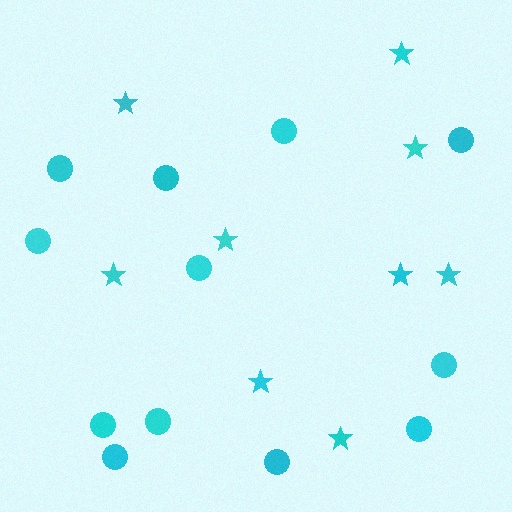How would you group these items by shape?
There are 2 groups: one group of circles (12) and one group of stars (9).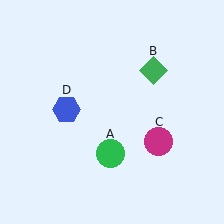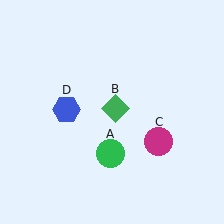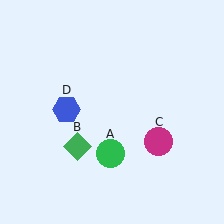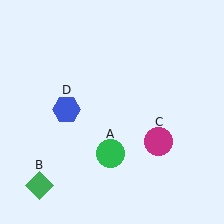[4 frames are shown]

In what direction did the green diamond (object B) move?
The green diamond (object B) moved down and to the left.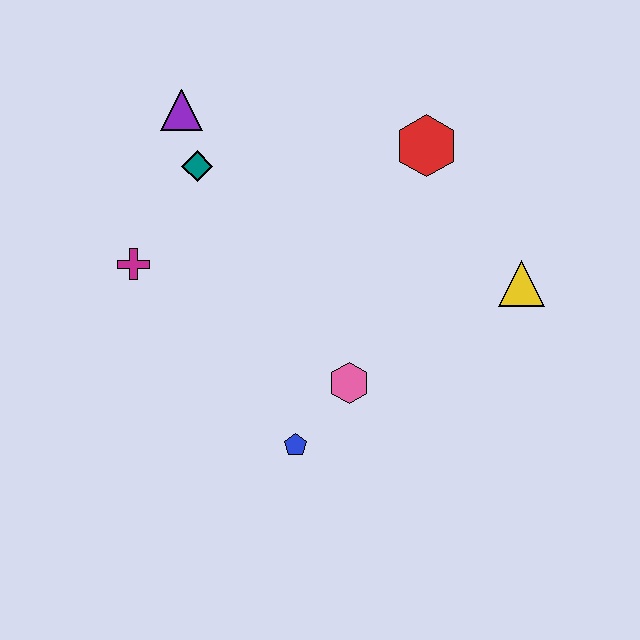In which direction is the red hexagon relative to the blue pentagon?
The red hexagon is above the blue pentagon.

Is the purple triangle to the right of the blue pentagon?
No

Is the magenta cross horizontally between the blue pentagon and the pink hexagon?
No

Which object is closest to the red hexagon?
The yellow triangle is closest to the red hexagon.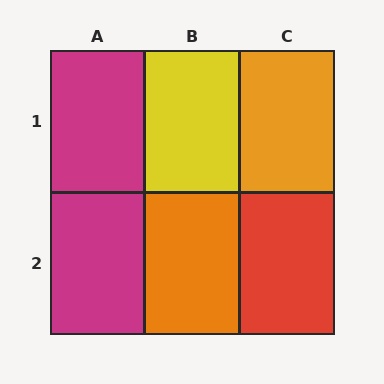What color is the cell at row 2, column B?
Orange.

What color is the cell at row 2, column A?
Magenta.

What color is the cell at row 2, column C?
Red.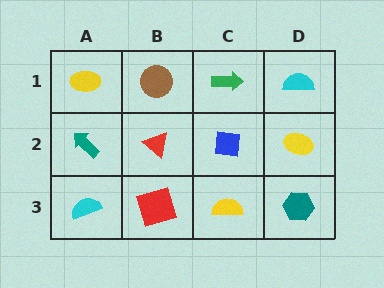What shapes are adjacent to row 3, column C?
A blue square (row 2, column C), a red square (row 3, column B), a teal hexagon (row 3, column D).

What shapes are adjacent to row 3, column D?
A yellow ellipse (row 2, column D), a yellow semicircle (row 3, column C).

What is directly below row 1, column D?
A yellow ellipse.